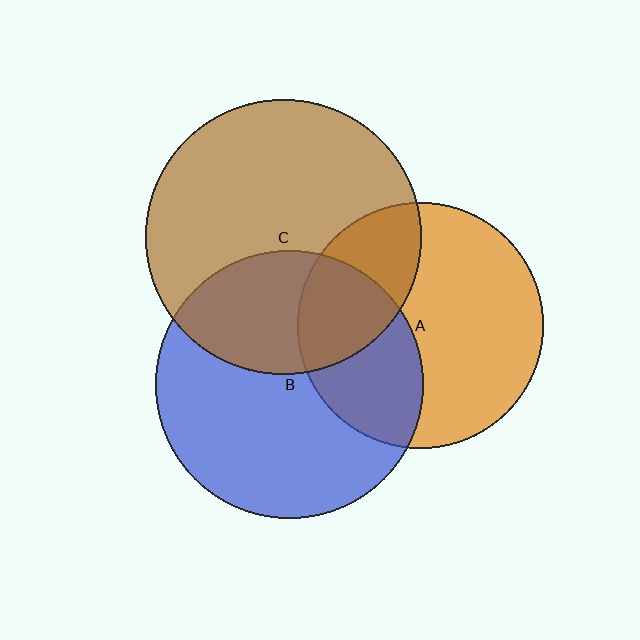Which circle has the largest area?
Circle C (brown).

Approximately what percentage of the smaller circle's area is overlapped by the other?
Approximately 35%.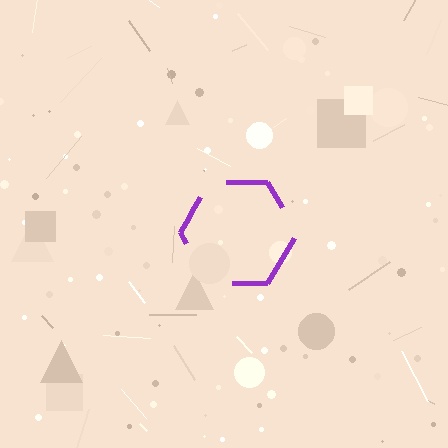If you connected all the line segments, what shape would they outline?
They would outline a hexagon.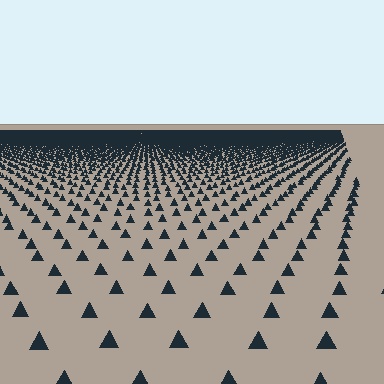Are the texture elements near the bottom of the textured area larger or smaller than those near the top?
Larger. Near the bottom, elements are closer to the viewer and appear at a bigger on-screen size.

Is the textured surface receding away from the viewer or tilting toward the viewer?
The surface is receding away from the viewer. Texture elements get smaller and denser toward the top.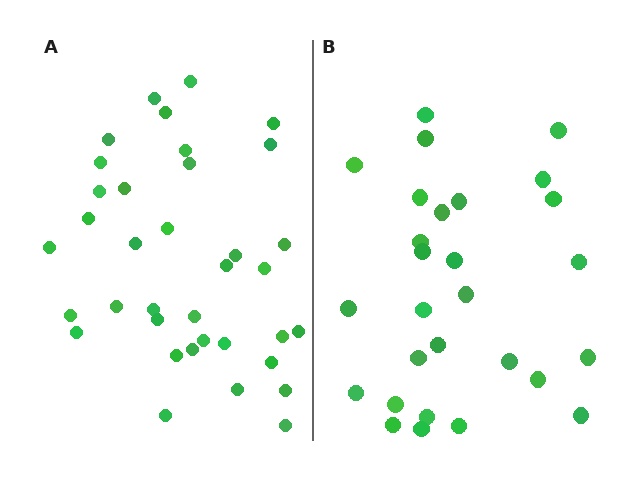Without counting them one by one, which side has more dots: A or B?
Region A (the left region) has more dots.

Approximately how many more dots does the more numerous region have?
Region A has roughly 8 or so more dots than region B.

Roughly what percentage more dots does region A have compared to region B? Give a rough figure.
About 30% more.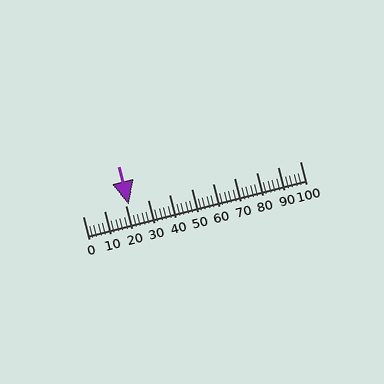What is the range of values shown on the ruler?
The ruler shows values from 0 to 100.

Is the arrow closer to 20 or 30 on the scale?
The arrow is closer to 20.